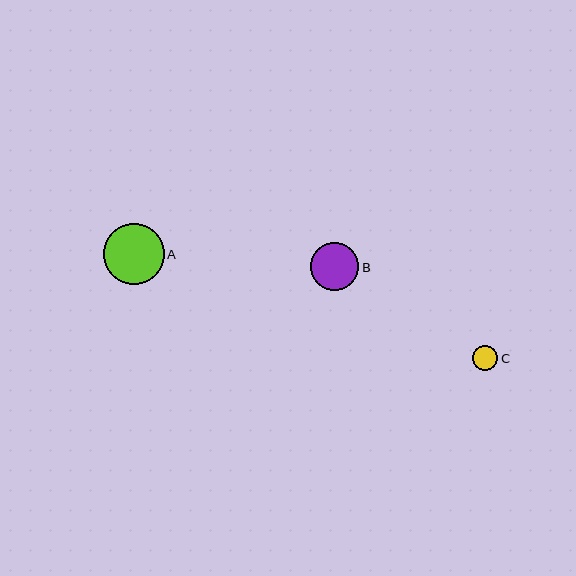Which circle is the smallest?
Circle C is the smallest with a size of approximately 25 pixels.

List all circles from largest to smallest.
From largest to smallest: A, B, C.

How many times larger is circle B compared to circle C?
Circle B is approximately 1.9 times the size of circle C.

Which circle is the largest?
Circle A is the largest with a size of approximately 61 pixels.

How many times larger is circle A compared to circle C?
Circle A is approximately 2.4 times the size of circle C.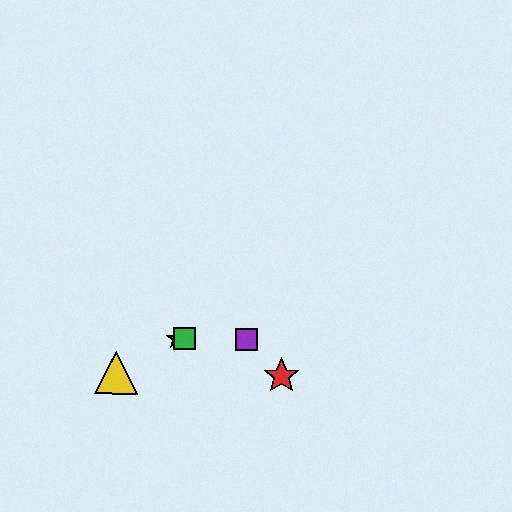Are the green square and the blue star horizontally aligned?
Yes, both are at y≈339.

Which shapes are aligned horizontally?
The blue star, the green square, the purple square are aligned horizontally.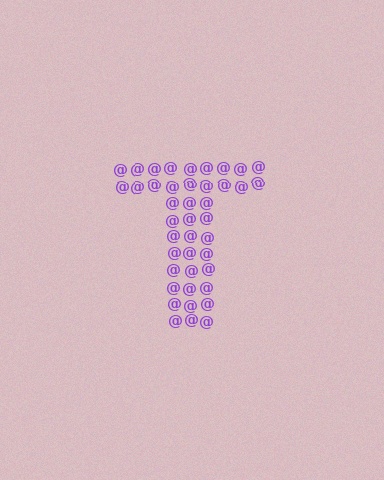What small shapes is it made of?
It is made of small at signs.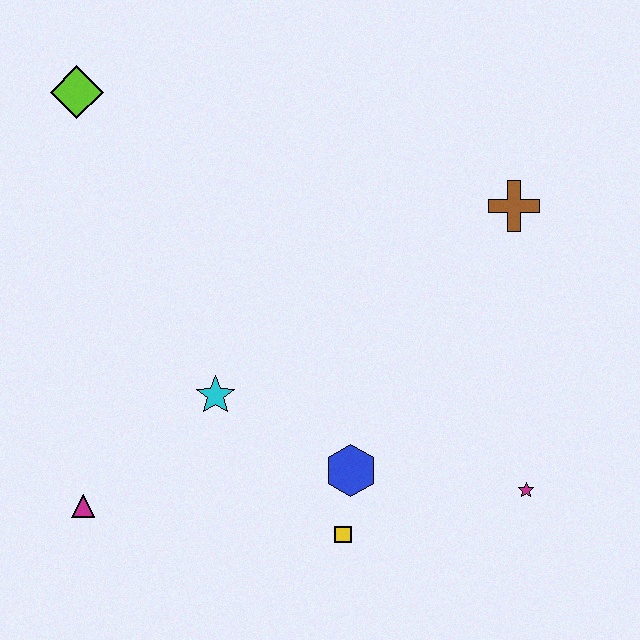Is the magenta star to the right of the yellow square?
Yes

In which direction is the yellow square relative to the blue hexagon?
The yellow square is below the blue hexagon.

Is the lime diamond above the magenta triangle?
Yes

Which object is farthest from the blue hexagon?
The lime diamond is farthest from the blue hexagon.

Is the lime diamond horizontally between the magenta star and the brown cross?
No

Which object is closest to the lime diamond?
The cyan star is closest to the lime diamond.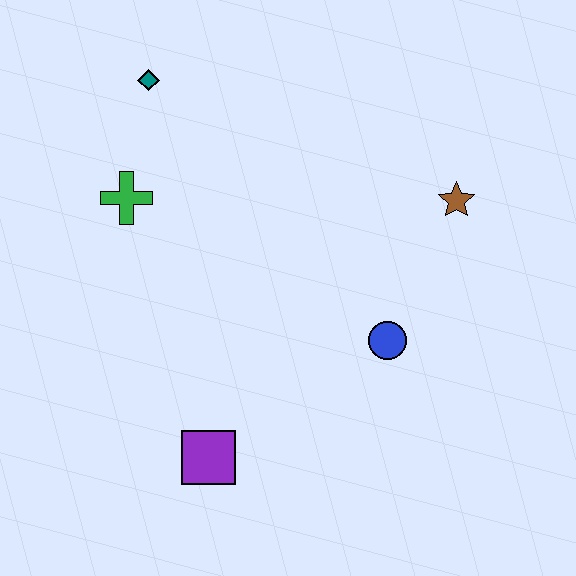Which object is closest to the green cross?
The teal diamond is closest to the green cross.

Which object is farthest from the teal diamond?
The purple square is farthest from the teal diamond.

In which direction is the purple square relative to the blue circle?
The purple square is to the left of the blue circle.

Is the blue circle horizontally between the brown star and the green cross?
Yes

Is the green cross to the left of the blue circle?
Yes